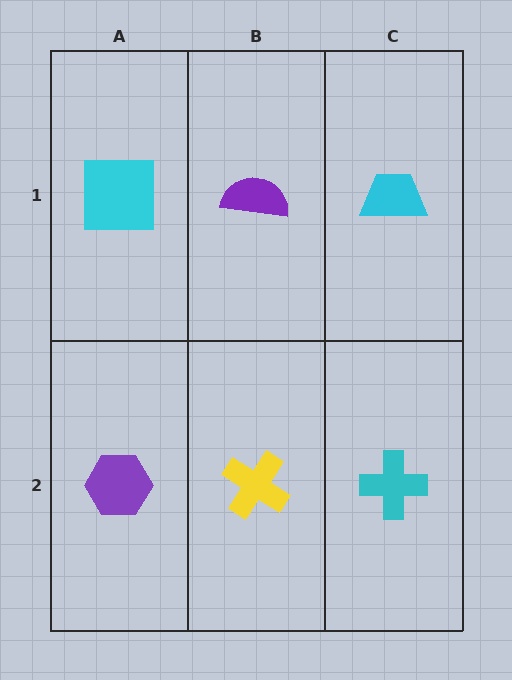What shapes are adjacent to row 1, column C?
A cyan cross (row 2, column C), a purple semicircle (row 1, column B).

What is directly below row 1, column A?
A purple hexagon.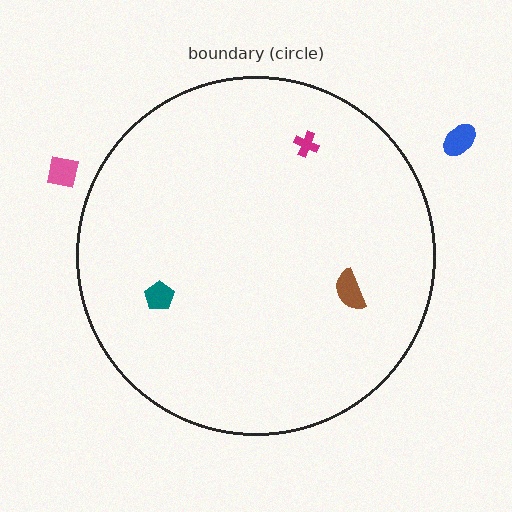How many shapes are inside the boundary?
3 inside, 2 outside.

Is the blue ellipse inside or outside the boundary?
Outside.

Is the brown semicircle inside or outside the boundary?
Inside.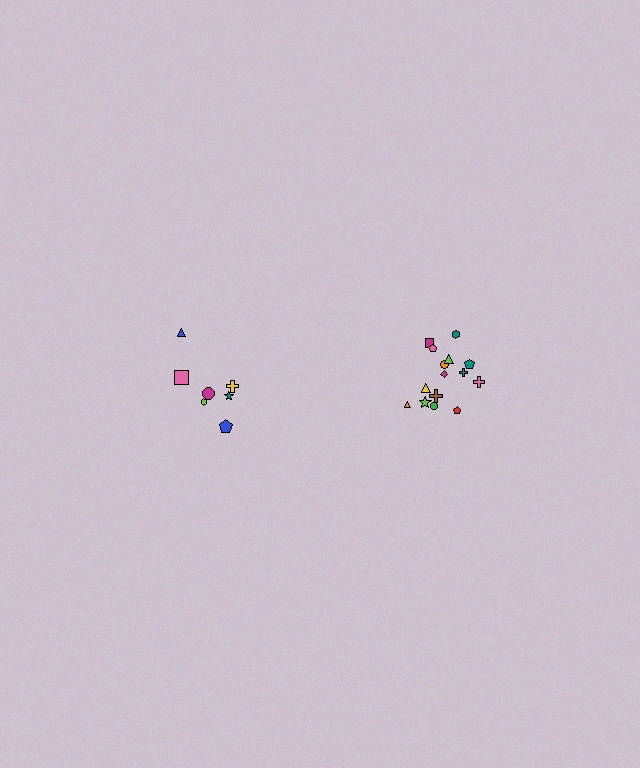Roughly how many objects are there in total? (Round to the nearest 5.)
Roughly 20 objects in total.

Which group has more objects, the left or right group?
The right group.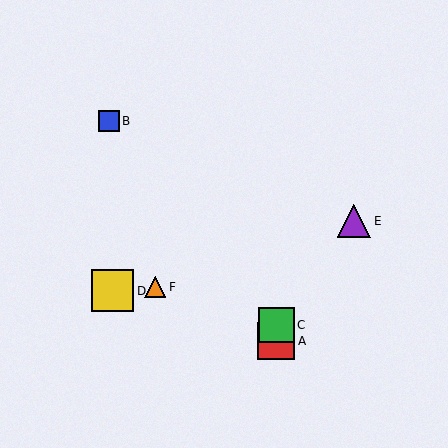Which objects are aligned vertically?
Objects A, C are aligned vertically.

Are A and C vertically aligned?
Yes, both are at x≈276.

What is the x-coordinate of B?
Object B is at x≈109.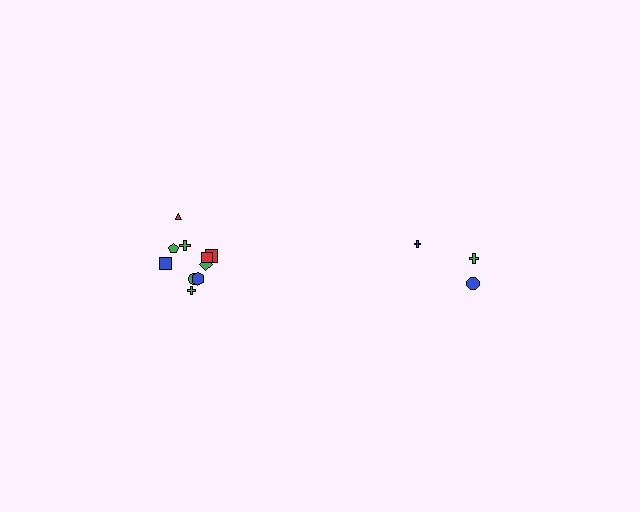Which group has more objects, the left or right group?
The left group.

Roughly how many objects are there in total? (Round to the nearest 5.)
Roughly 15 objects in total.